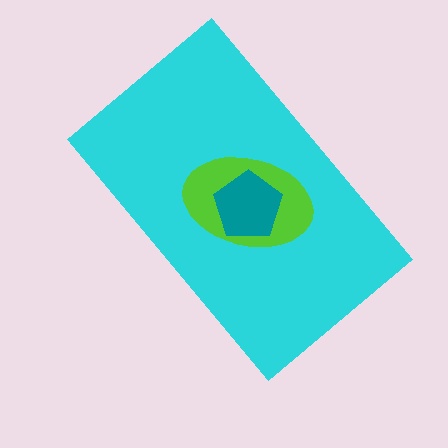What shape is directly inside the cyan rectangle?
The lime ellipse.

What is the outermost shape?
The cyan rectangle.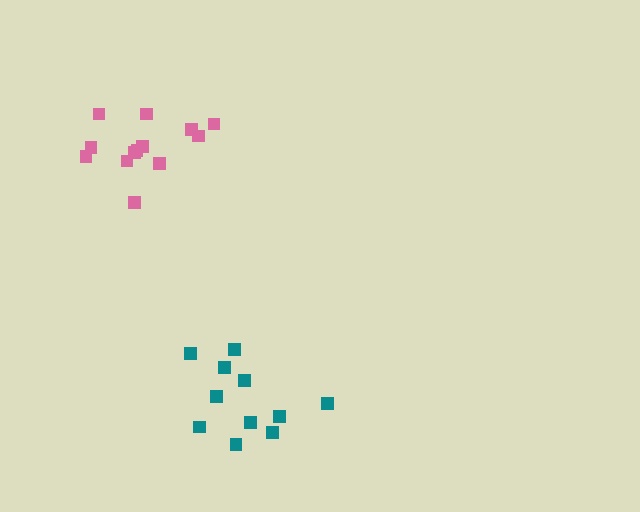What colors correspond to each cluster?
The clusters are colored: pink, teal.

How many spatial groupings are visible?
There are 2 spatial groupings.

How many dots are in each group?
Group 1: 13 dots, Group 2: 11 dots (24 total).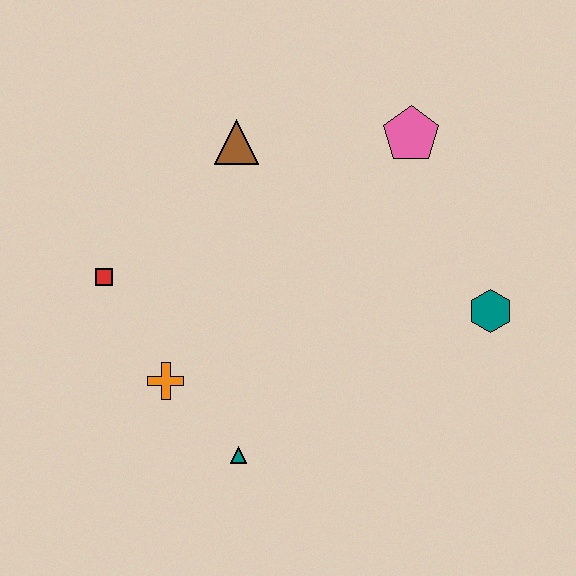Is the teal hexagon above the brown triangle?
No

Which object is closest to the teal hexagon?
The pink pentagon is closest to the teal hexagon.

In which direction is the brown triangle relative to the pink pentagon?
The brown triangle is to the left of the pink pentagon.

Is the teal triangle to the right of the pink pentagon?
No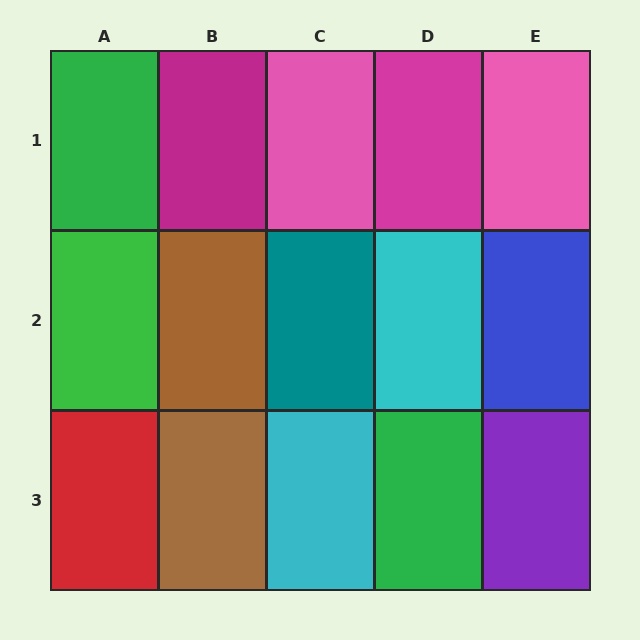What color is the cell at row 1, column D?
Magenta.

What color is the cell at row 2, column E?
Blue.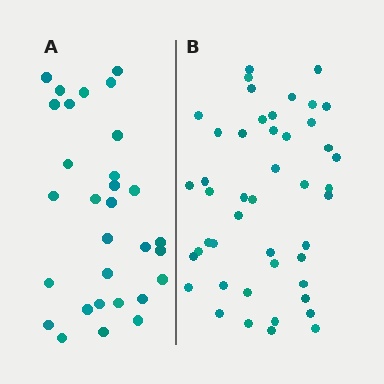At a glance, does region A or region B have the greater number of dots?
Region B (the right region) has more dots.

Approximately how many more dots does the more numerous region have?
Region B has approximately 15 more dots than region A.